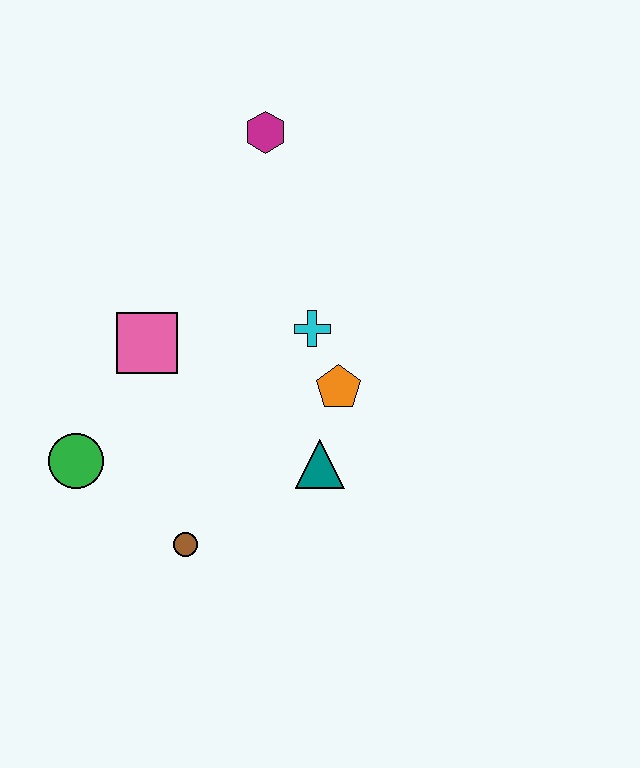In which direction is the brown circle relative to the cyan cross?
The brown circle is below the cyan cross.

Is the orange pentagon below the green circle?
No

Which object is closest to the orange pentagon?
The cyan cross is closest to the orange pentagon.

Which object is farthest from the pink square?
The magenta hexagon is farthest from the pink square.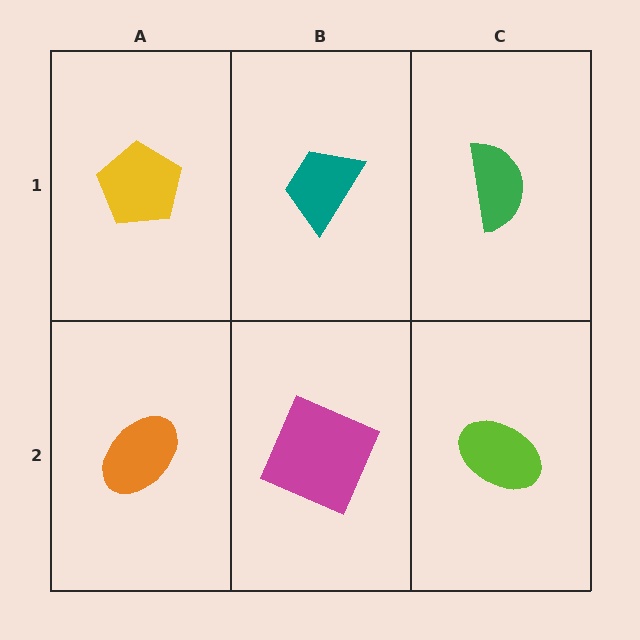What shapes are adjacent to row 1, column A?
An orange ellipse (row 2, column A), a teal trapezoid (row 1, column B).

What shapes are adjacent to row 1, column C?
A lime ellipse (row 2, column C), a teal trapezoid (row 1, column B).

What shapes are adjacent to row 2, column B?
A teal trapezoid (row 1, column B), an orange ellipse (row 2, column A), a lime ellipse (row 2, column C).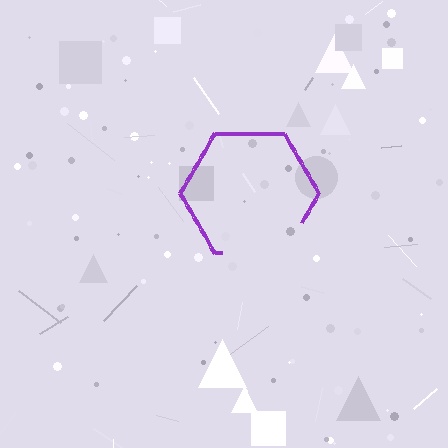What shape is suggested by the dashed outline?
The dashed outline suggests a hexagon.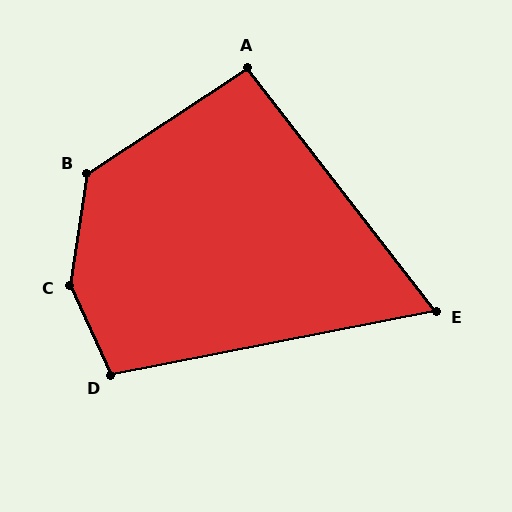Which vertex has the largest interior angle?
C, at approximately 147 degrees.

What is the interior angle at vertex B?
Approximately 132 degrees (obtuse).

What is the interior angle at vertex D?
Approximately 103 degrees (obtuse).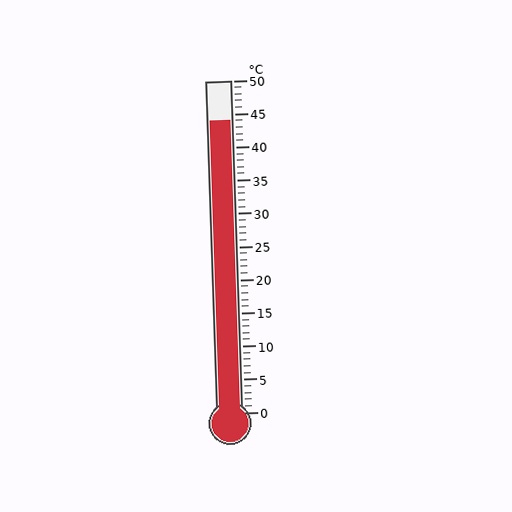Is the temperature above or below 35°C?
The temperature is above 35°C.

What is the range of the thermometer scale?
The thermometer scale ranges from 0°C to 50°C.